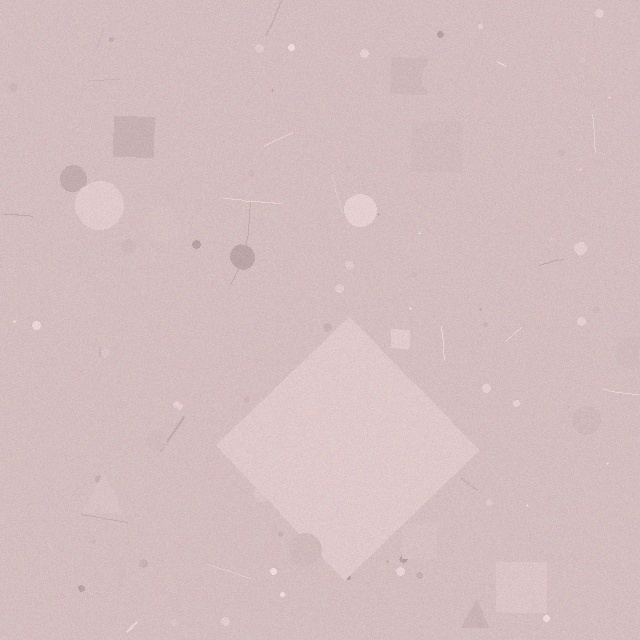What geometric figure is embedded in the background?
A diamond is embedded in the background.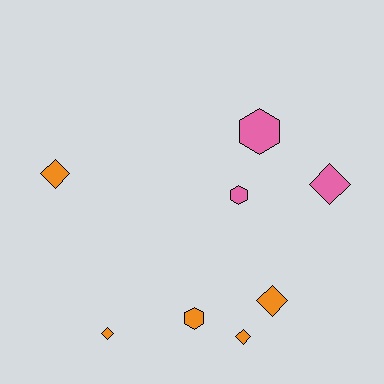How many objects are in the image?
There are 8 objects.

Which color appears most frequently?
Orange, with 5 objects.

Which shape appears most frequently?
Diamond, with 5 objects.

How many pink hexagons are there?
There are 2 pink hexagons.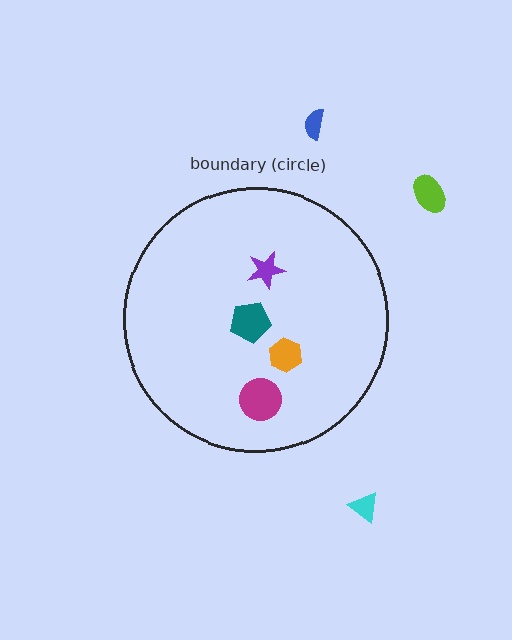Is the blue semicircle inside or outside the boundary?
Outside.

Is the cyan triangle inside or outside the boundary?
Outside.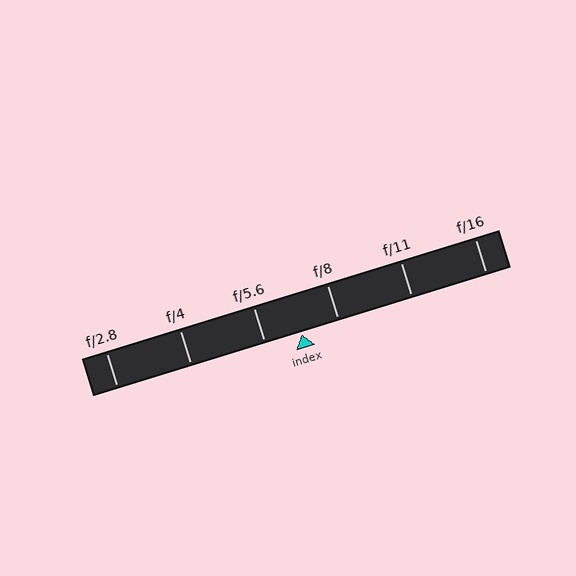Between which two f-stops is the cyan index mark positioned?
The index mark is between f/5.6 and f/8.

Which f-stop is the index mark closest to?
The index mark is closest to f/5.6.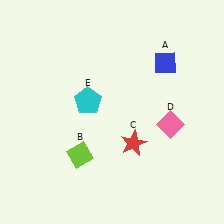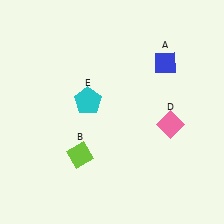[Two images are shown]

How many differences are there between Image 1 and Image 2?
There is 1 difference between the two images.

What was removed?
The red star (C) was removed in Image 2.